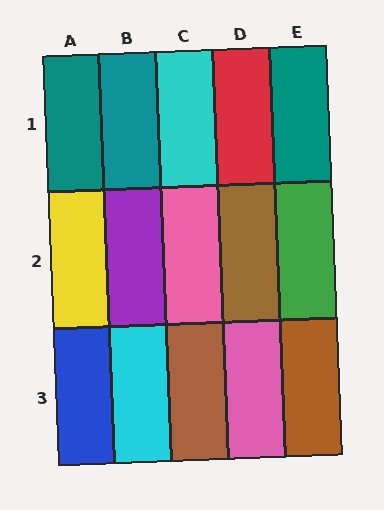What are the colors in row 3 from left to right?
Blue, cyan, brown, pink, brown.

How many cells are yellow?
1 cell is yellow.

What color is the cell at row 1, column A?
Teal.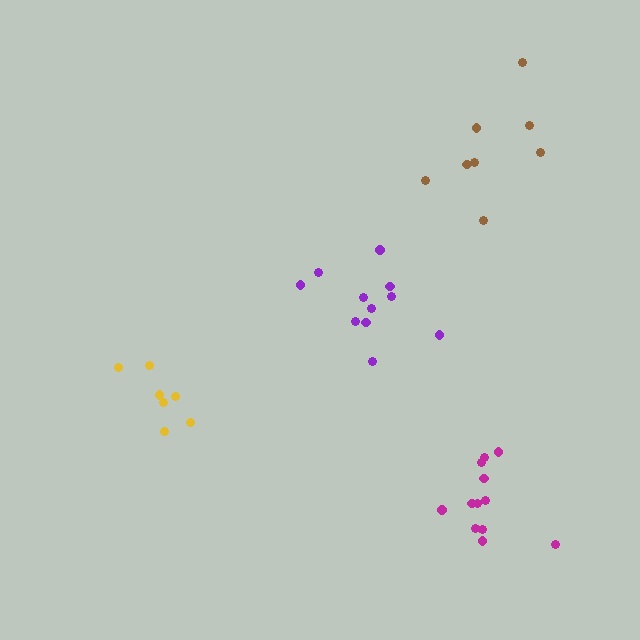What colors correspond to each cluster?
The clusters are colored: yellow, purple, brown, magenta.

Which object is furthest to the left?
The yellow cluster is leftmost.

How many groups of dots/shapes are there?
There are 4 groups.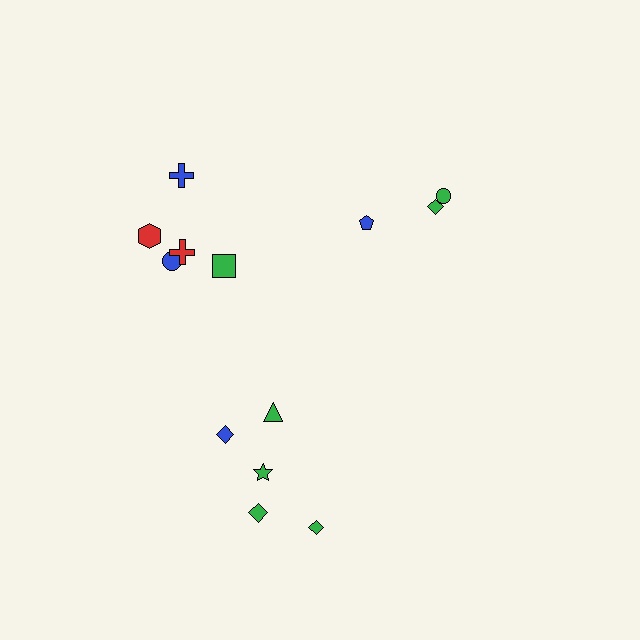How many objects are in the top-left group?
There are 5 objects.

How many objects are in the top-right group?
There are 3 objects.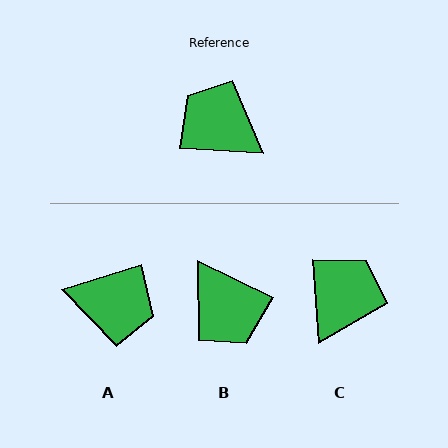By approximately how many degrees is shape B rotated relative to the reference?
Approximately 157 degrees counter-clockwise.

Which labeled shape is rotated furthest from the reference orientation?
A, about 159 degrees away.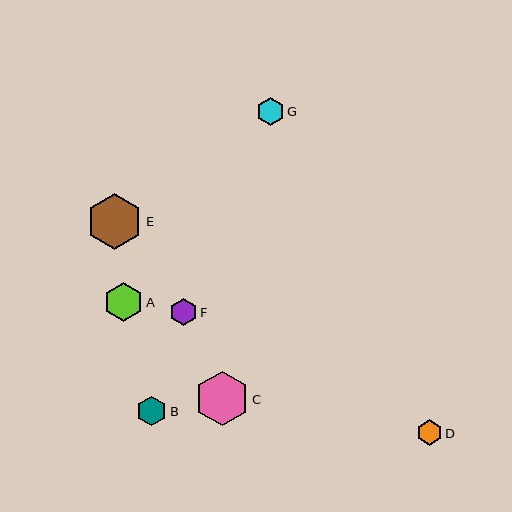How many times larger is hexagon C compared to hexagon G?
Hexagon C is approximately 1.9 times the size of hexagon G.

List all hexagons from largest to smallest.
From largest to smallest: E, C, A, B, G, F, D.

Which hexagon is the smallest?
Hexagon D is the smallest with a size of approximately 25 pixels.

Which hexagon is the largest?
Hexagon E is the largest with a size of approximately 56 pixels.